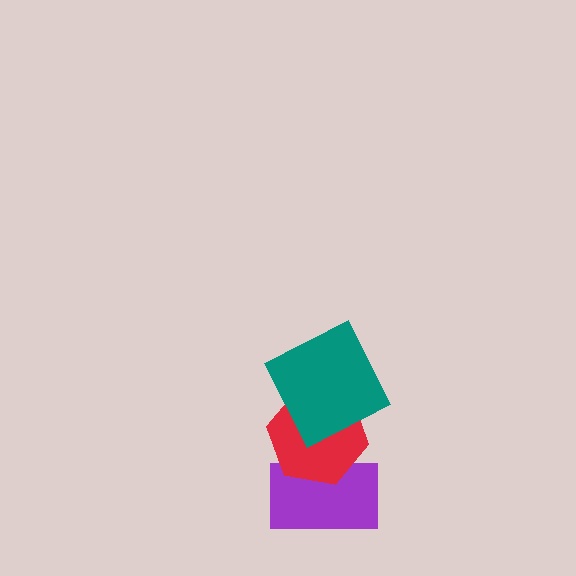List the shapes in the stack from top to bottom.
From top to bottom: the teal square, the red hexagon, the purple rectangle.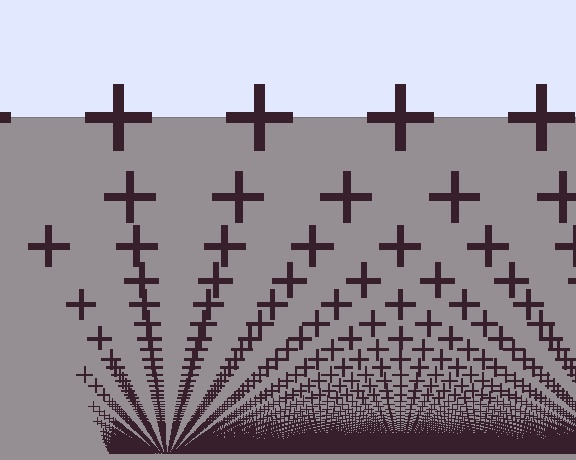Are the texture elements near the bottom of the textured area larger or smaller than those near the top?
Smaller. The gradient is inverted — elements near the bottom are smaller and denser.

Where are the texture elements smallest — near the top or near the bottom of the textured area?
Near the bottom.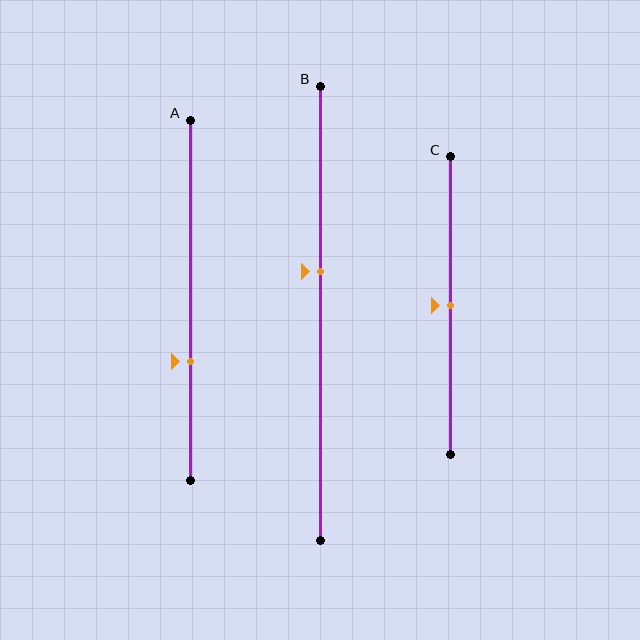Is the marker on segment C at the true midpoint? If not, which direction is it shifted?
Yes, the marker on segment C is at the true midpoint.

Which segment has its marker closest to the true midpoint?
Segment C has its marker closest to the true midpoint.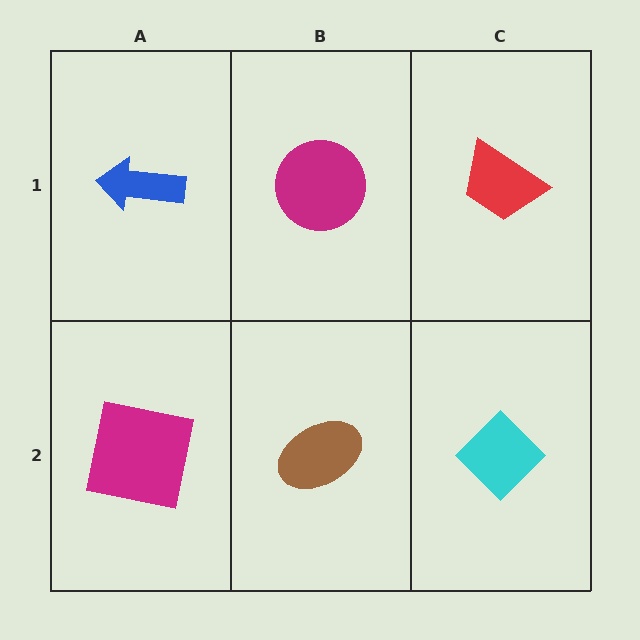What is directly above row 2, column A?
A blue arrow.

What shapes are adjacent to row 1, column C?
A cyan diamond (row 2, column C), a magenta circle (row 1, column B).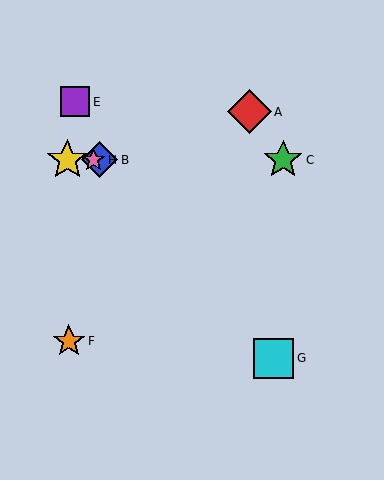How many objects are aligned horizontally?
4 objects (B, C, D, H) are aligned horizontally.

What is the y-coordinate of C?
Object C is at y≈160.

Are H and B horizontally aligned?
Yes, both are at y≈160.